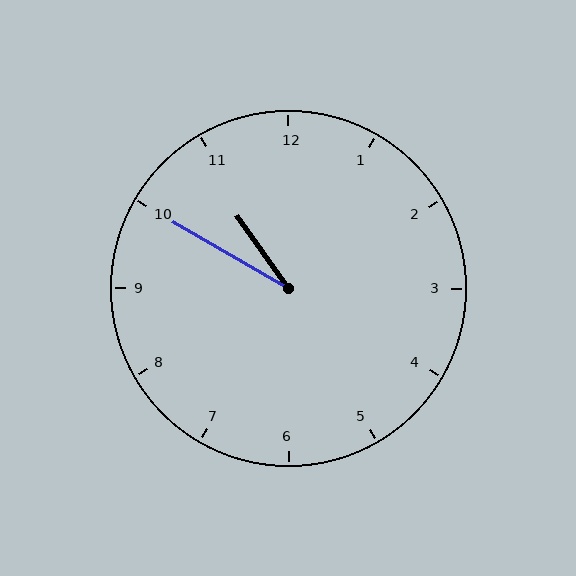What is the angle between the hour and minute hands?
Approximately 25 degrees.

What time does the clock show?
10:50.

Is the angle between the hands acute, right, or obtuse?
It is acute.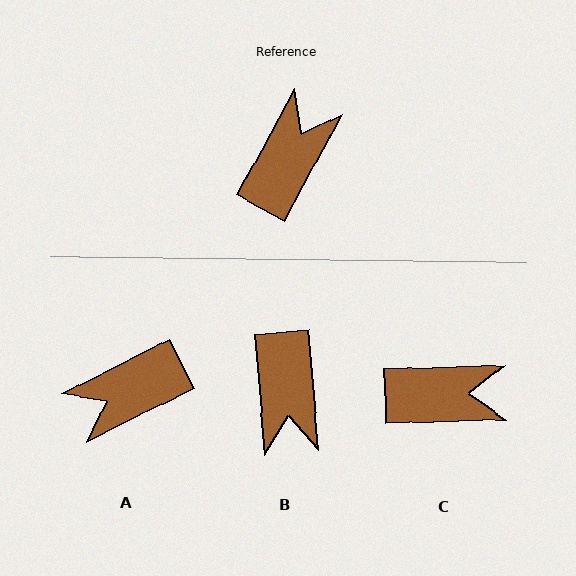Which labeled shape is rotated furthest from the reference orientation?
B, about 147 degrees away.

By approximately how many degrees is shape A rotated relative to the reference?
Approximately 145 degrees counter-clockwise.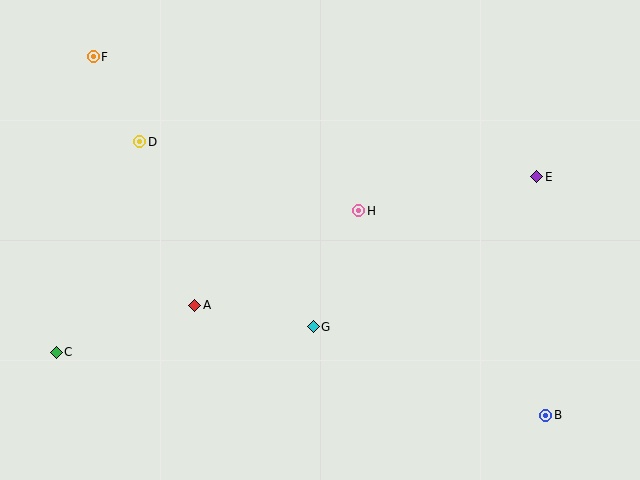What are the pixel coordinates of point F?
Point F is at (93, 57).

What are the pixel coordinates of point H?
Point H is at (359, 211).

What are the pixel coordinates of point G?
Point G is at (313, 327).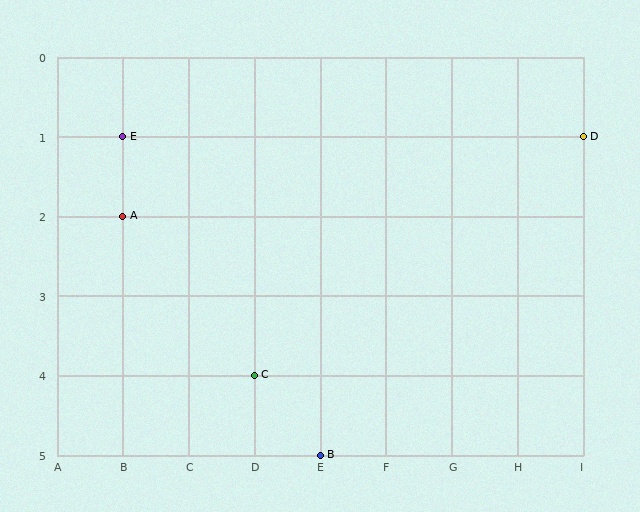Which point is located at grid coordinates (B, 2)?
Point A is at (B, 2).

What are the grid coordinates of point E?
Point E is at grid coordinates (B, 1).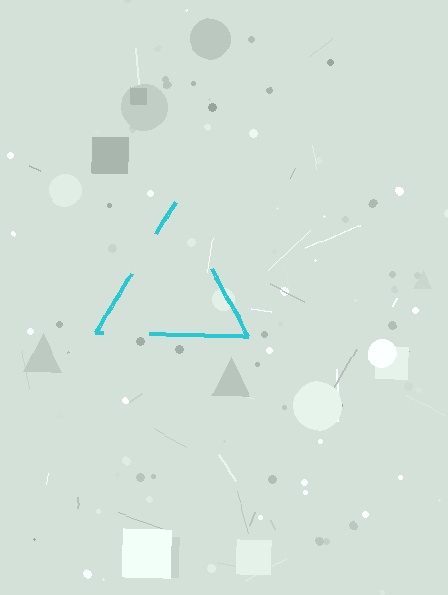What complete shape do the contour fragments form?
The contour fragments form a triangle.